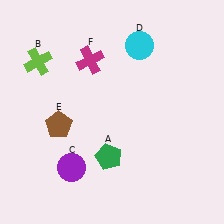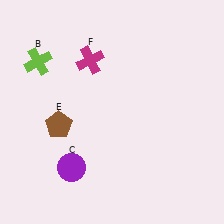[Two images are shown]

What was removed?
The green pentagon (A), the cyan circle (D) were removed in Image 2.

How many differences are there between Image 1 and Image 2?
There are 2 differences between the two images.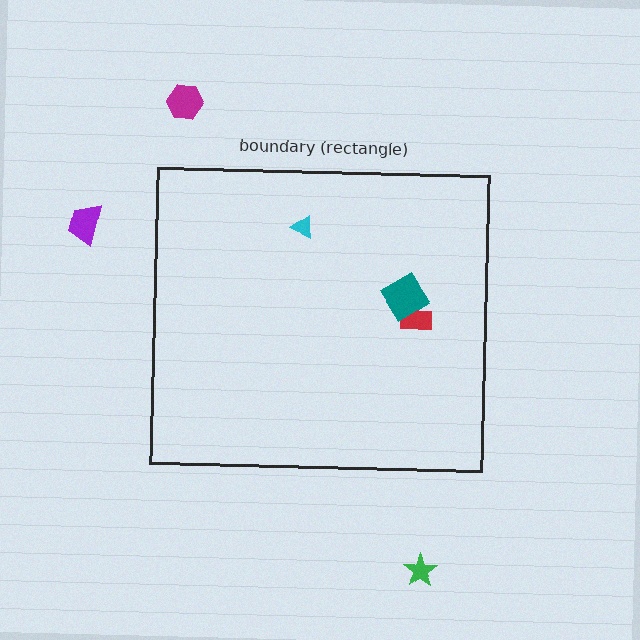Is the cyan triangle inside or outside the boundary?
Inside.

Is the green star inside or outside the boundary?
Outside.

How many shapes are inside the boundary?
3 inside, 3 outside.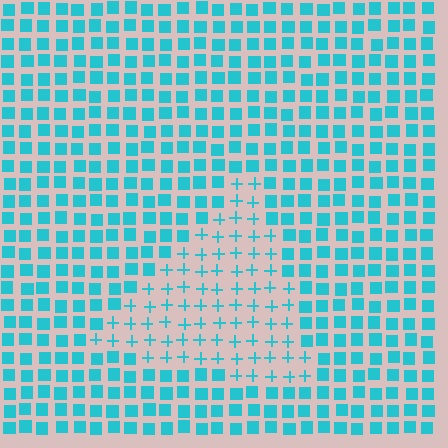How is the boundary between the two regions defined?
The boundary is defined by a change in element shape: plus signs inside vs. squares outside. All elements share the same color and spacing.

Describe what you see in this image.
The image is filled with small cyan elements arranged in a uniform grid. A triangle-shaped region contains plus signs, while the surrounding area contains squares. The boundary is defined purely by the change in element shape.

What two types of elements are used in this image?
The image uses plus signs inside the triangle region and squares outside it.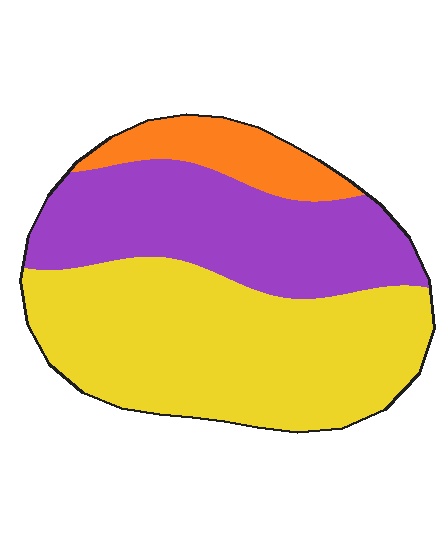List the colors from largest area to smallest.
From largest to smallest: yellow, purple, orange.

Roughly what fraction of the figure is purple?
Purple takes up about three eighths (3/8) of the figure.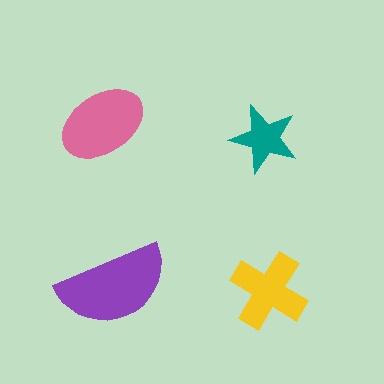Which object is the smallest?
The teal star.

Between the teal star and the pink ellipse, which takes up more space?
The pink ellipse.